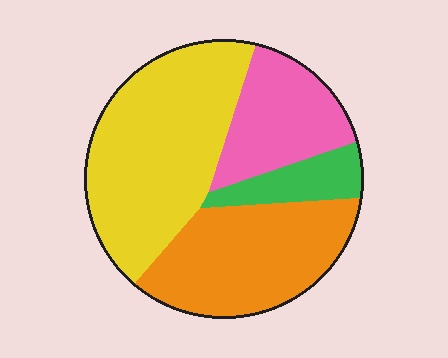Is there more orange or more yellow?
Yellow.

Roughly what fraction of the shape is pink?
Pink covers roughly 20% of the shape.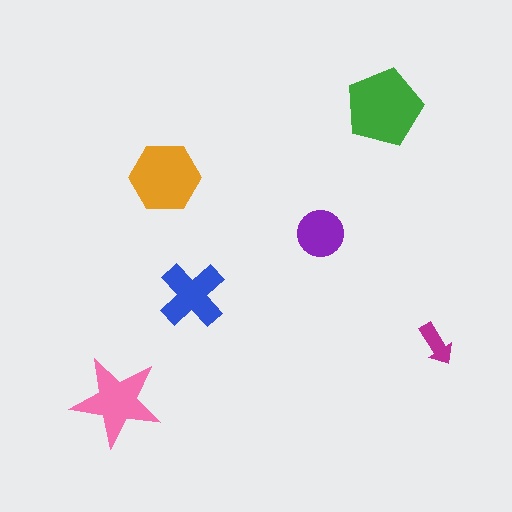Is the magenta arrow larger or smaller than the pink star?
Smaller.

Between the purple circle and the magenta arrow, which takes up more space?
The purple circle.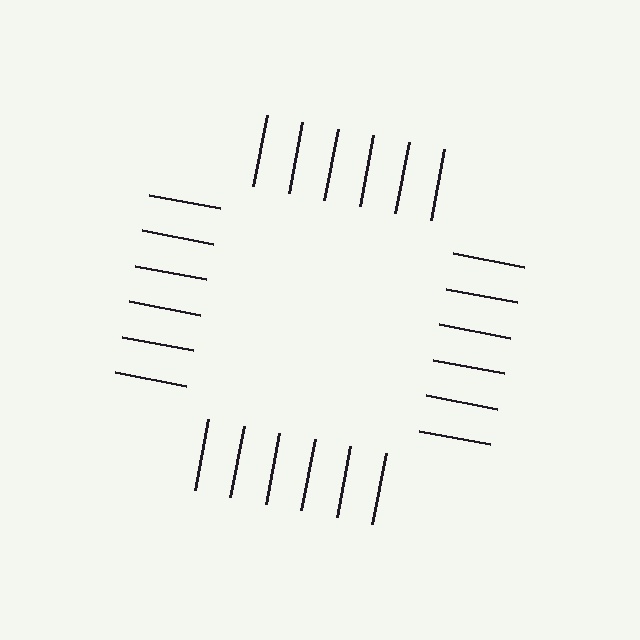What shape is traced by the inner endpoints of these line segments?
An illusory square — the line segments terminate on its edges but no continuous stroke is drawn.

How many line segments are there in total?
24 — 6 along each of the 4 edges.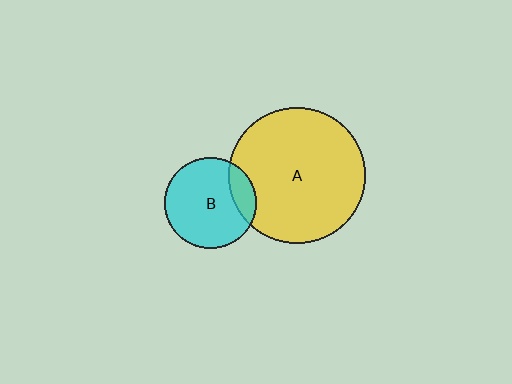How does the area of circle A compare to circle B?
Approximately 2.2 times.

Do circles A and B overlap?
Yes.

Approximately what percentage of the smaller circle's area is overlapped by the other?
Approximately 15%.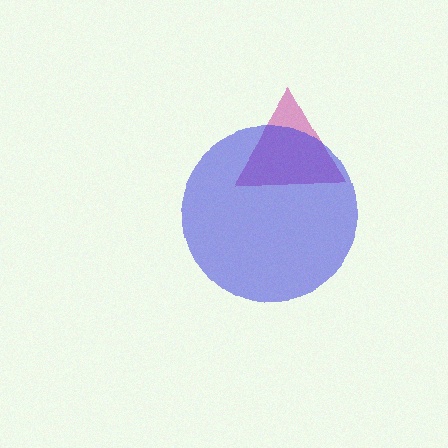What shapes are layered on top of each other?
The layered shapes are: a magenta triangle, a blue circle.